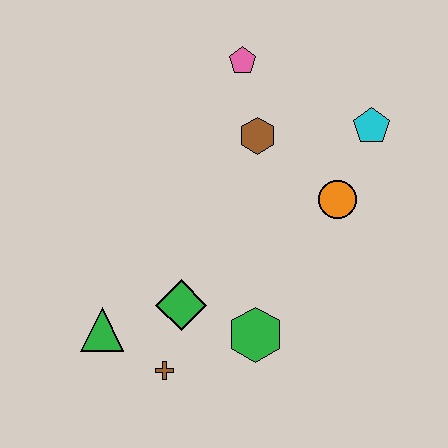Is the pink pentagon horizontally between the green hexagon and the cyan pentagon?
No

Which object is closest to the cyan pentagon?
The orange circle is closest to the cyan pentagon.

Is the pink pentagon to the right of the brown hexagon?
No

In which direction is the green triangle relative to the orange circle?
The green triangle is to the left of the orange circle.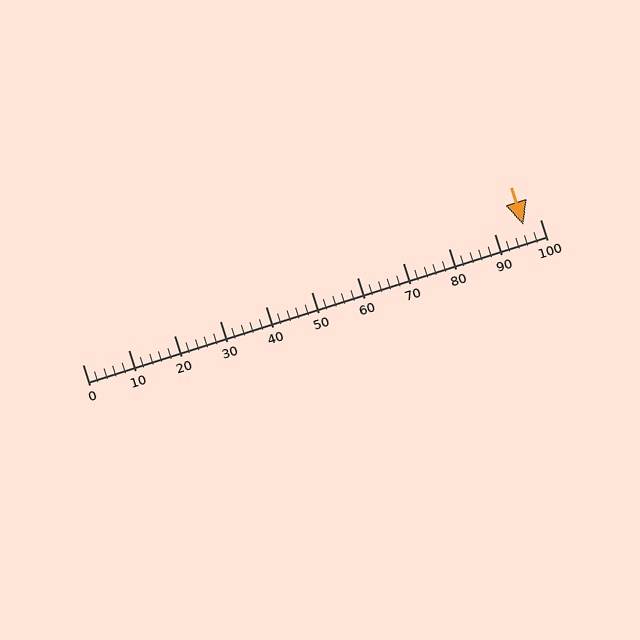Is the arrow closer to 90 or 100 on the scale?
The arrow is closer to 100.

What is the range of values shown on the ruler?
The ruler shows values from 0 to 100.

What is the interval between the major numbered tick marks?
The major tick marks are spaced 10 units apart.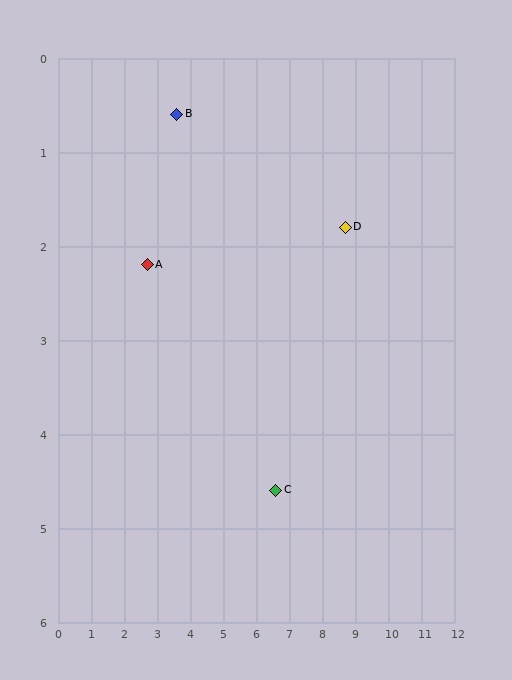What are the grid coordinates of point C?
Point C is at approximately (6.6, 4.6).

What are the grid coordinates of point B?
Point B is at approximately (3.6, 0.6).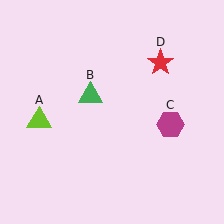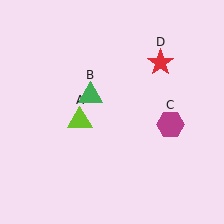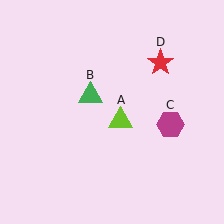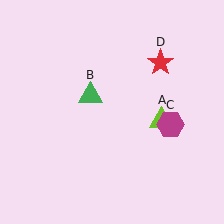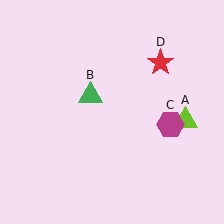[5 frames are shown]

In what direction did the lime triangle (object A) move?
The lime triangle (object A) moved right.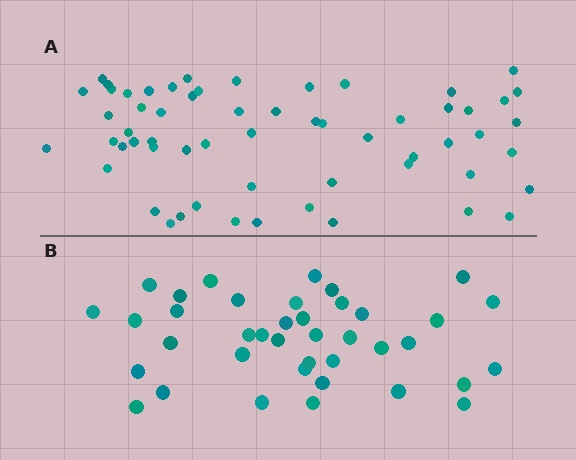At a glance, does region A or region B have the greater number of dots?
Region A (the top region) has more dots.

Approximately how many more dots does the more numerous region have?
Region A has approximately 20 more dots than region B.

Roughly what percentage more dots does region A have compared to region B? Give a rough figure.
About 50% more.